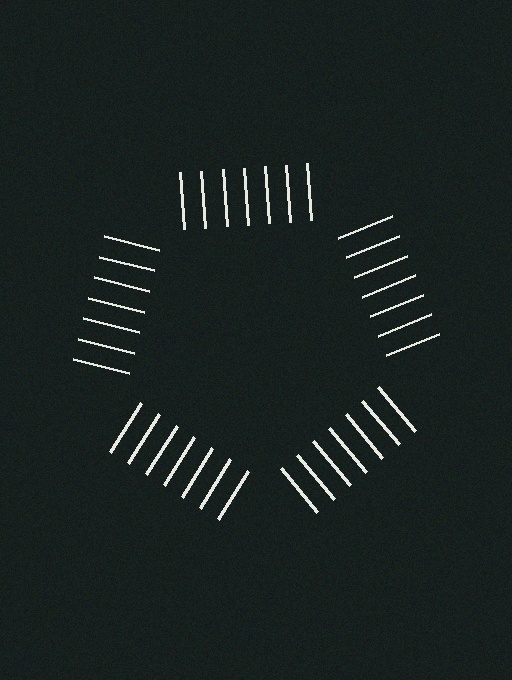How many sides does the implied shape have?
5 sides — the line-ends trace a pentagon.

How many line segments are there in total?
35 — 7 along each of the 5 edges.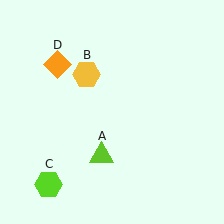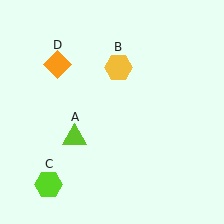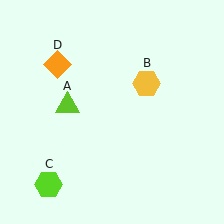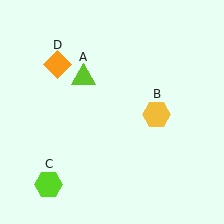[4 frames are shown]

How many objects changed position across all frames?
2 objects changed position: lime triangle (object A), yellow hexagon (object B).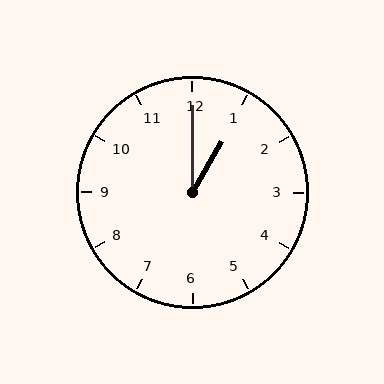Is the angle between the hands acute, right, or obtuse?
It is acute.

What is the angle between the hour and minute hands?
Approximately 30 degrees.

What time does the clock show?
1:00.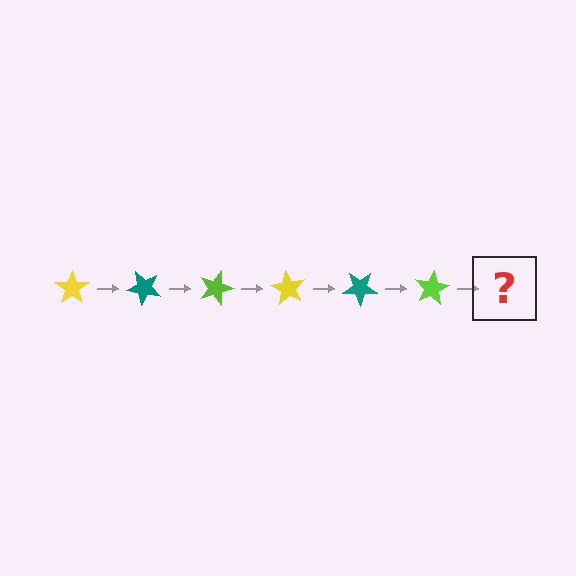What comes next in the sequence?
The next element should be a yellow star, rotated 270 degrees from the start.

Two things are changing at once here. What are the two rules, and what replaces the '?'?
The two rules are that it rotates 45 degrees each step and the color cycles through yellow, teal, and lime. The '?' should be a yellow star, rotated 270 degrees from the start.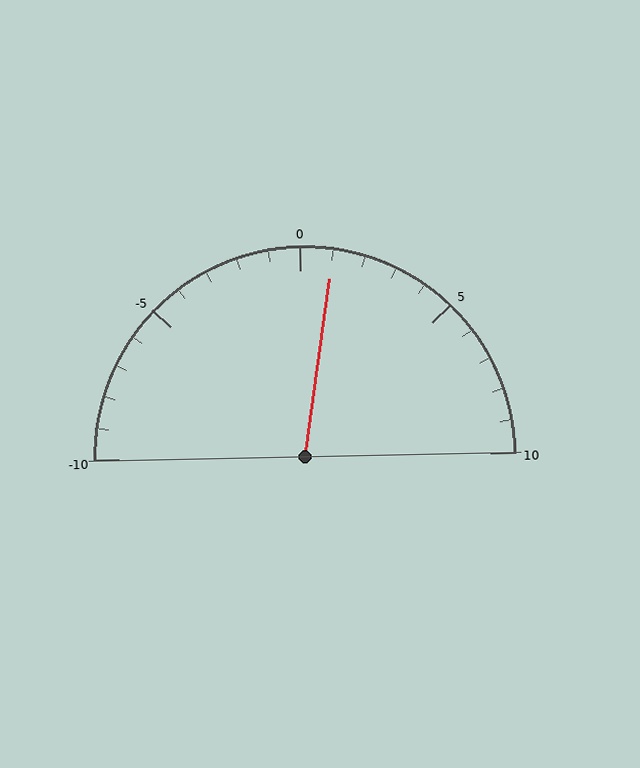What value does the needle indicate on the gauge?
The needle indicates approximately 1.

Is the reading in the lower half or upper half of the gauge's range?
The reading is in the upper half of the range (-10 to 10).